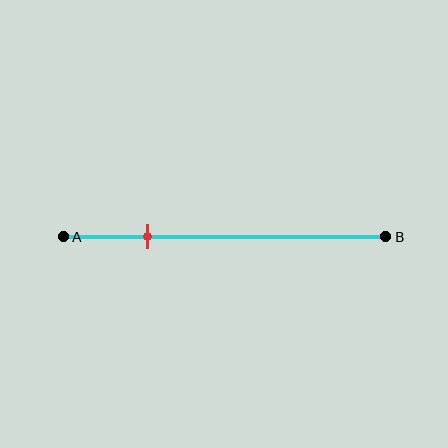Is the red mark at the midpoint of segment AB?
No, the mark is at about 25% from A, not at the 50% midpoint.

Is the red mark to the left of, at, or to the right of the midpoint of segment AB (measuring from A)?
The red mark is to the left of the midpoint of segment AB.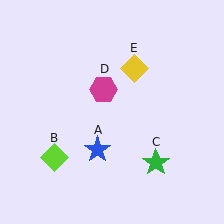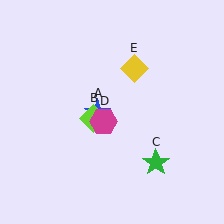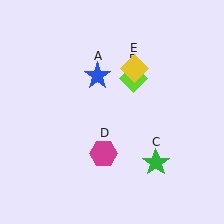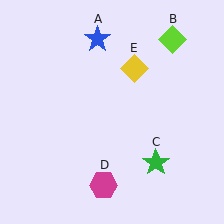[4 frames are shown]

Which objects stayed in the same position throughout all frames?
Green star (object C) and yellow diamond (object E) remained stationary.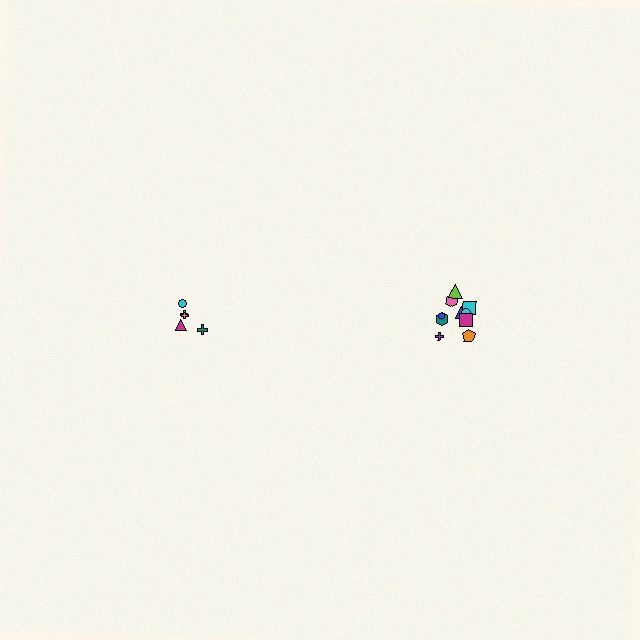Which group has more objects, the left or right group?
The right group.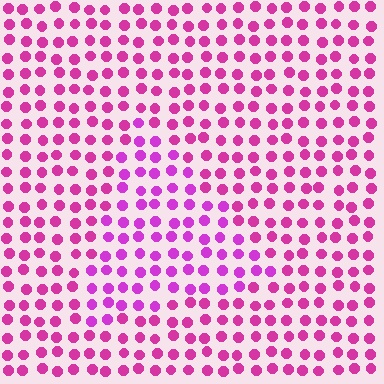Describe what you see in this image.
The image is filled with small magenta elements in a uniform arrangement. A triangle-shaped region is visible where the elements are tinted to a slightly different hue, forming a subtle color boundary.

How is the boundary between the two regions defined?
The boundary is defined purely by a slight shift in hue (about 21 degrees). Spacing, size, and orientation are identical on both sides.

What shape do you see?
I see a triangle.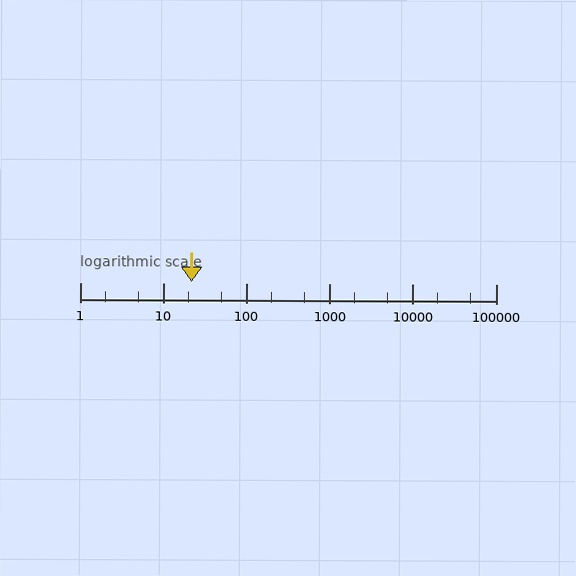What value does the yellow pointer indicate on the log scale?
The pointer indicates approximately 22.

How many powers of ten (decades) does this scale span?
The scale spans 5 decades, from 1 to 100000.